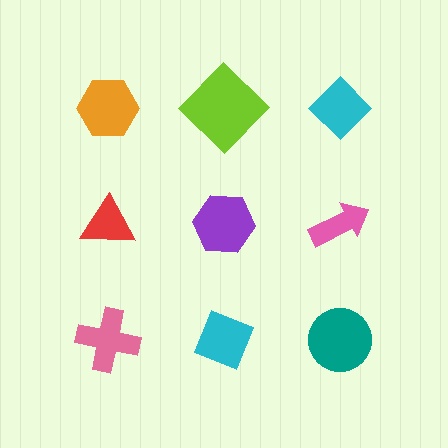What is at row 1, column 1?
An orange hexagon.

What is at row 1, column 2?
A lime diamond.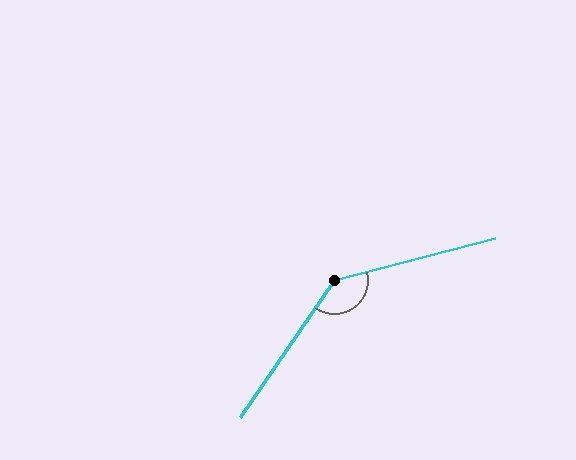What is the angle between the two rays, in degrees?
Approximately 139 degrees.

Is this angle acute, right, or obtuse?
It is obtuse.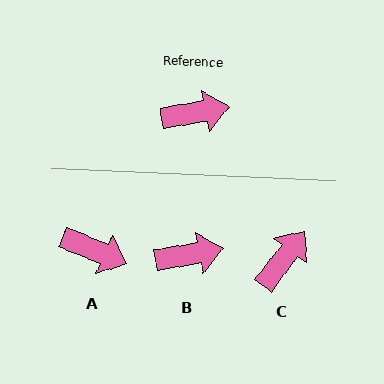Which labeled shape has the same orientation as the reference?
B.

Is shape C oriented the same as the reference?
No, it is off by about 44 degrees.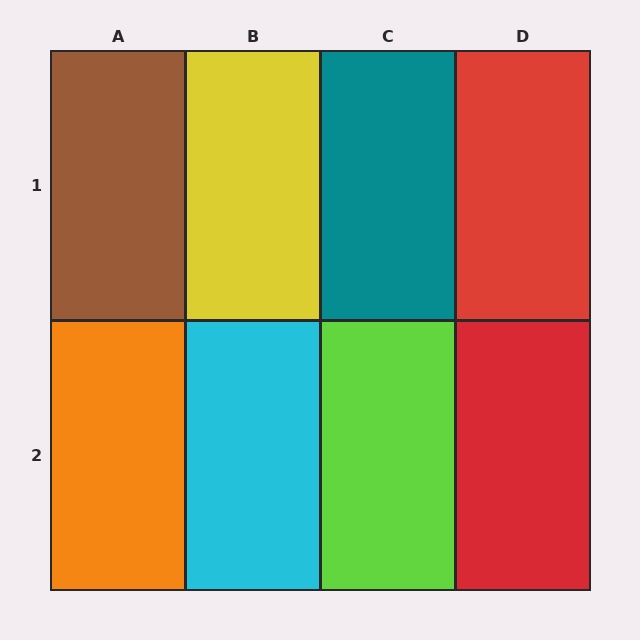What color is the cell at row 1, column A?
Brown.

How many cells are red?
2 cells are red.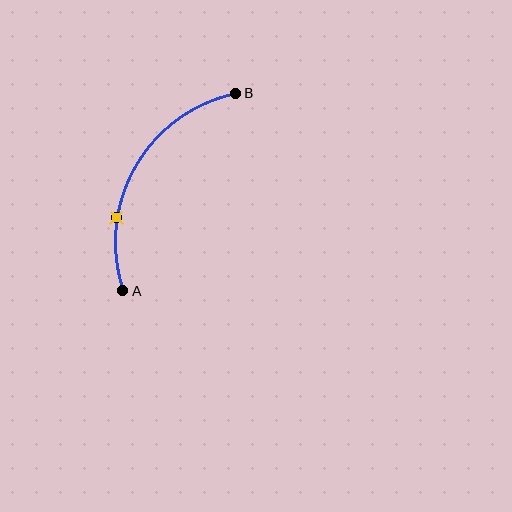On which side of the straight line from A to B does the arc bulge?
The arc bulges to the left of the straight line connecting A and B.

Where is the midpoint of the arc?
The arc midpoint is the point on the curve farthest from the straight line joining A and B. It sits to the left of that line.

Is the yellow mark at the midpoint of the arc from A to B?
No. The yellow mark lies on the arc but is closer to endpoint A. The arc midpoint would be at the point on the curve equidistant along the arc from both A and B.